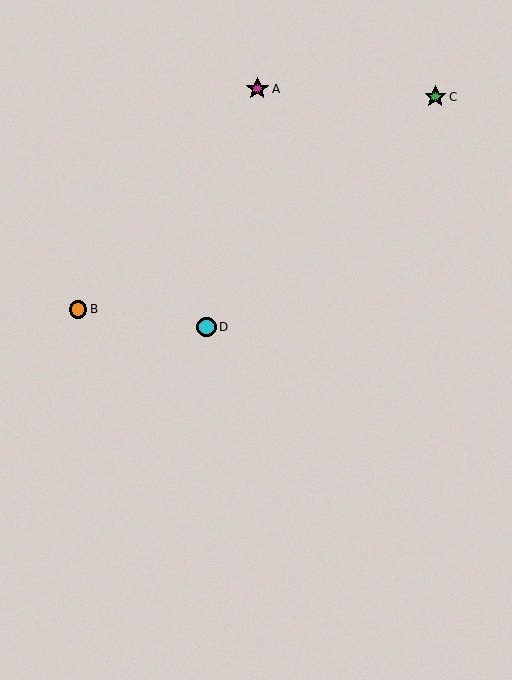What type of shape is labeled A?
Shape A is a magenta star.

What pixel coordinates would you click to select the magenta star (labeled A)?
Click at (257, 89) to select the magenta star A.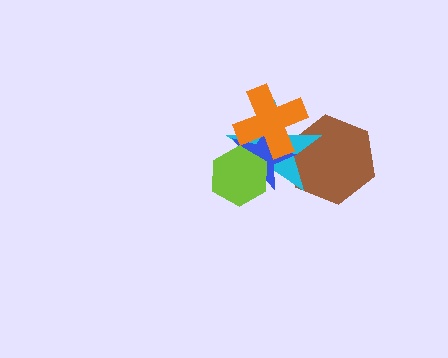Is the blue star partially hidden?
Yes, it is partially covered by another shape.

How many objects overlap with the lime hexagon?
2 objects overlap with the lime hexagon.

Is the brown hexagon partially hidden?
Yes, it is partially covered by another shape.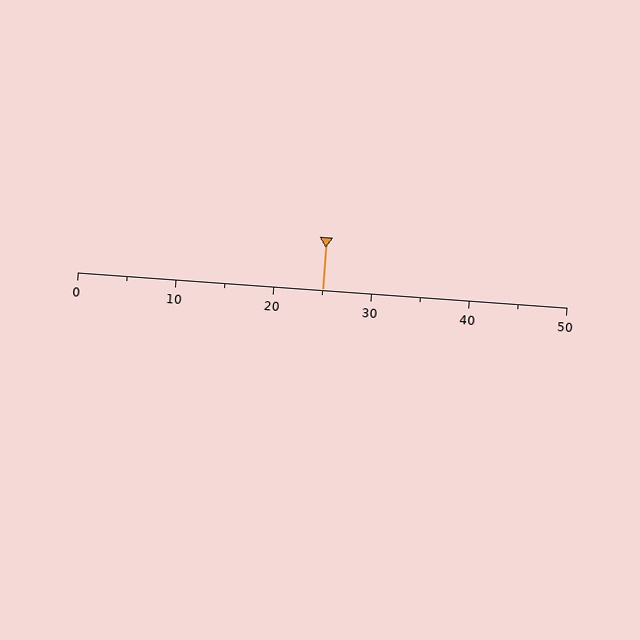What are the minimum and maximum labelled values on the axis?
The axis runs from 0 to 50.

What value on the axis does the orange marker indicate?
The marker indicates approximately 25.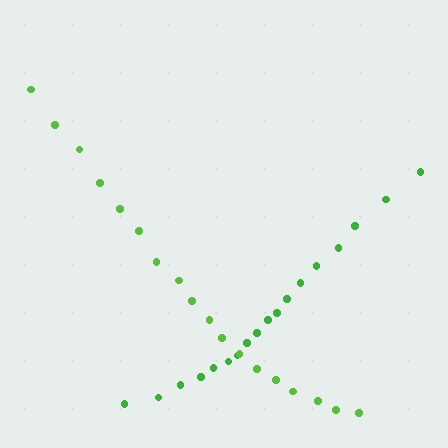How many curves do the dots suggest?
There are 2 distinct paths.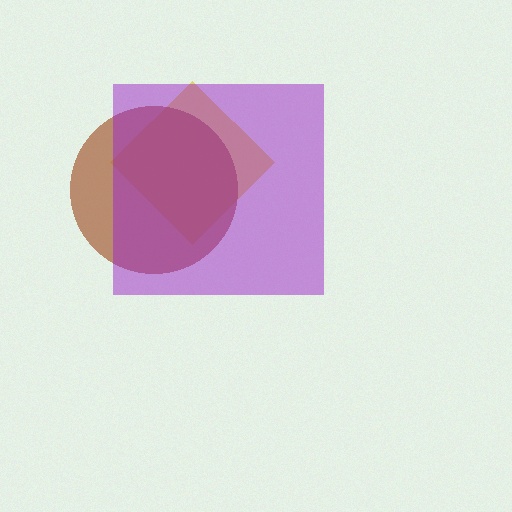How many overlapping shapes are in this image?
There are 3 overlapping shapes in the image.